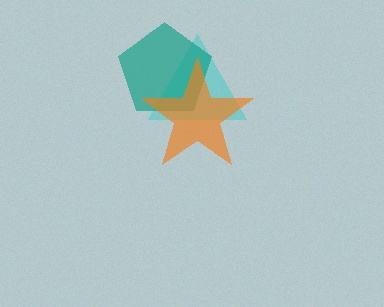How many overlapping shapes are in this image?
There are 3 overlapping shapes in the image.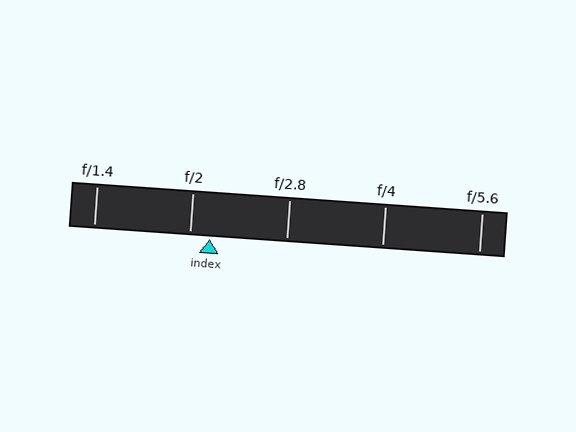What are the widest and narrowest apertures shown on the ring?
The widest aperture shown is f/1.4 and the narrowest is f/5.6.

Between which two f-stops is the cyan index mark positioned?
The index mark is between f/2 and f/2.8.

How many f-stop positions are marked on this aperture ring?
There are 5 f-stop positions marked.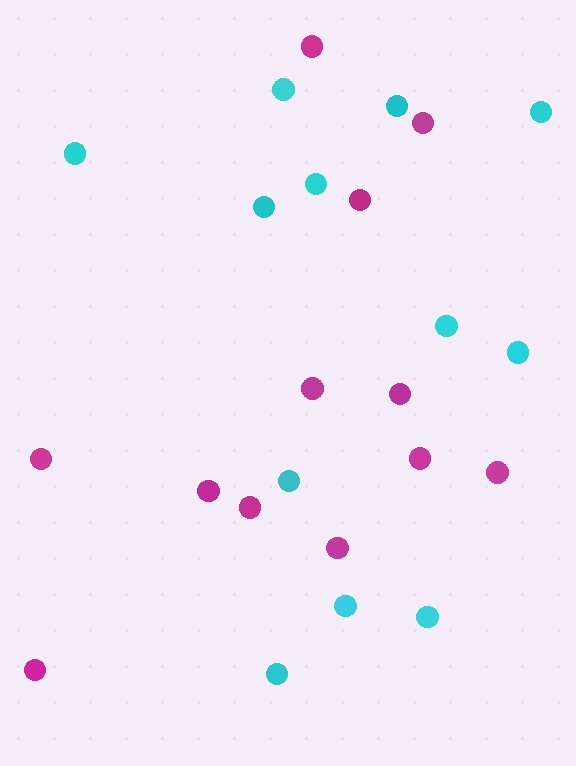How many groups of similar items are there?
There are 2 groups: one group of magenta circles (12) and one group of cyan circles (12).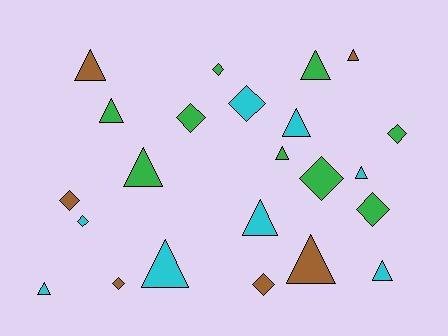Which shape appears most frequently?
Triangle, with 13 objects.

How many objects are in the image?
There are 23 objects.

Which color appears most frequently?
Green, with 9 objects.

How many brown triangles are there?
There are 3 brown triangles.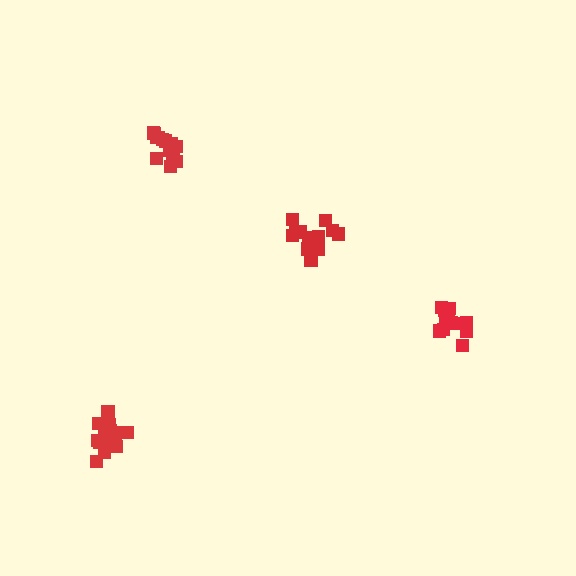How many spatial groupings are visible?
There are 4 spatial groupings.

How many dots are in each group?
Group 1: 15 dots, Group 2: 14 dots, Group 3: 12 dots, Group 4: 17 dots (58 total).